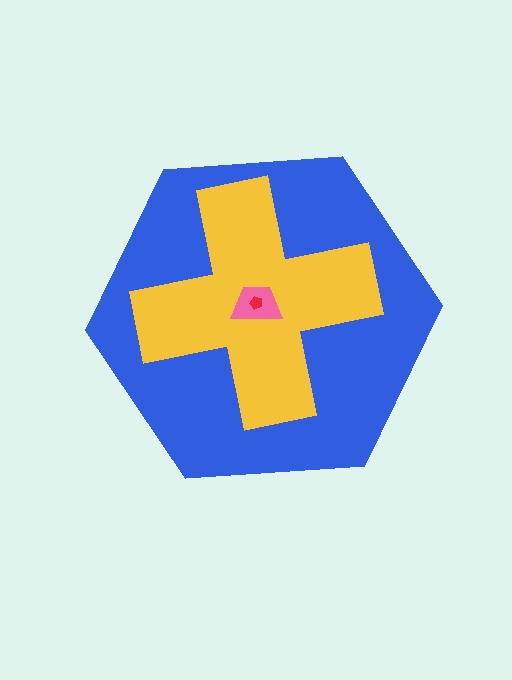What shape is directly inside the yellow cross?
The pink trapezoid.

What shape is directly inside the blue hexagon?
The yellow cross.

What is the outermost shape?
The blue hexagon.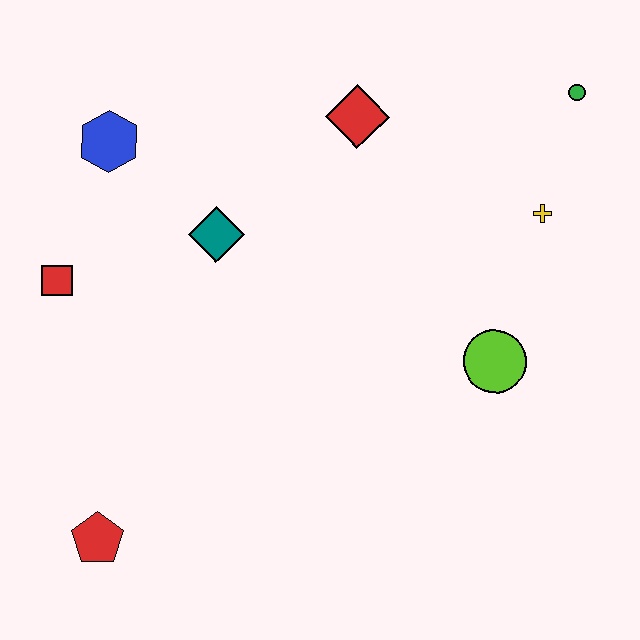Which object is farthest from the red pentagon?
The green circle is farthest from the red pentagon.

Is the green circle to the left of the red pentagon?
No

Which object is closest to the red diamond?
The teal diamond is closest to the red diamond.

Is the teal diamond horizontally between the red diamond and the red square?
Yes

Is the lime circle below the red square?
Yes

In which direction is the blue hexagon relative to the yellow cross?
The blue hexagon is to the left of the yellow cross.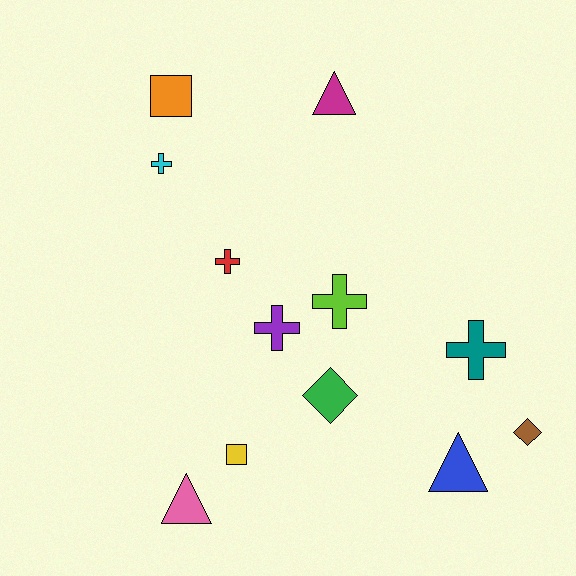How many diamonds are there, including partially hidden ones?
There are 2 diamonds.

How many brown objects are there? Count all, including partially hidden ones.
There is 1 brown object.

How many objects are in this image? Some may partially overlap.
There are 12 objects.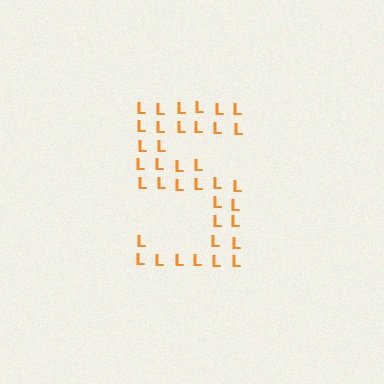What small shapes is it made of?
It is made of small letter L's.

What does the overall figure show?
The overall figure shows the digit 5.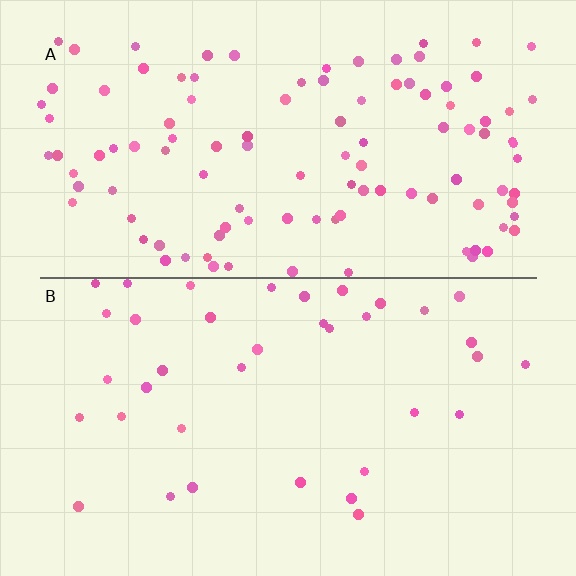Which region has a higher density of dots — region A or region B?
A (the top).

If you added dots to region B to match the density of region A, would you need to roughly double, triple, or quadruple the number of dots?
Approximately triple.